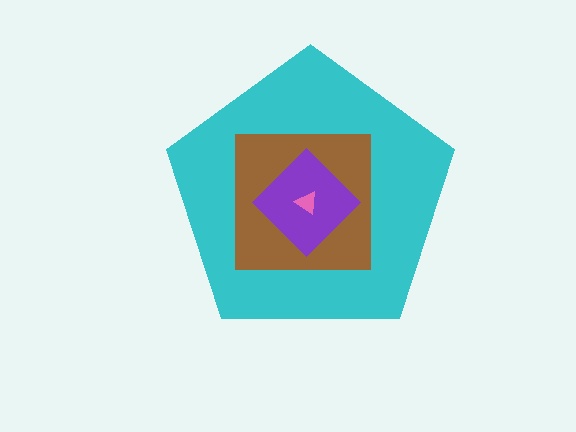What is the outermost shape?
The cyan pentagon.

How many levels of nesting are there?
4.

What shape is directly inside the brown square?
The purple diamond.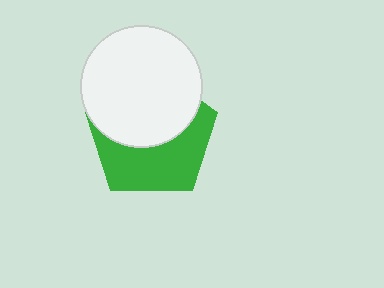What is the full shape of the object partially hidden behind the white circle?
The partially hidden object is a green pentagon.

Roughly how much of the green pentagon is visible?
About half of it is visible (roughly 50%).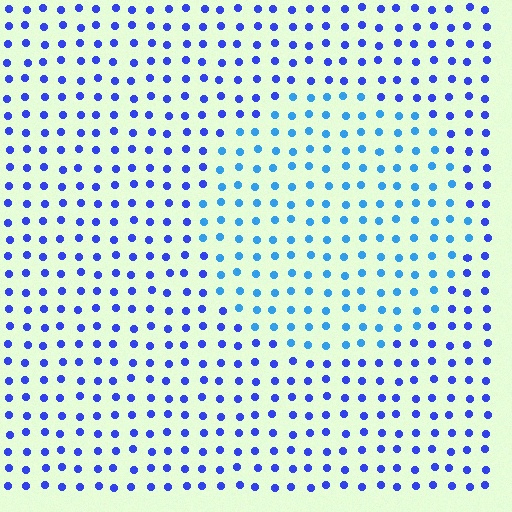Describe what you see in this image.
The image is filled with small blue elements in a uniform arrangement. A circle-shaped region is visible where the elements are tinted to a slightly different hue, forming a subtle color boundary.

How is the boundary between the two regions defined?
The boundary is defined purely by a slight shift in hue (about 30 degrees). Spacing, size, and orientation are identical on both sides.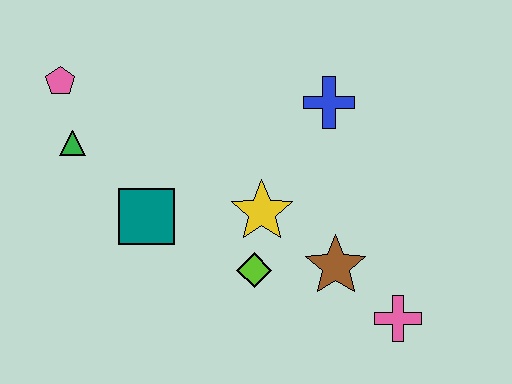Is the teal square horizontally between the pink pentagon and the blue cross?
Yes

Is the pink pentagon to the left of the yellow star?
Yes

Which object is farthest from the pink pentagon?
The pink cross is farthest from the pink pentagon.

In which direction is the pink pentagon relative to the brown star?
The pink pentagon is to the left of the brown star.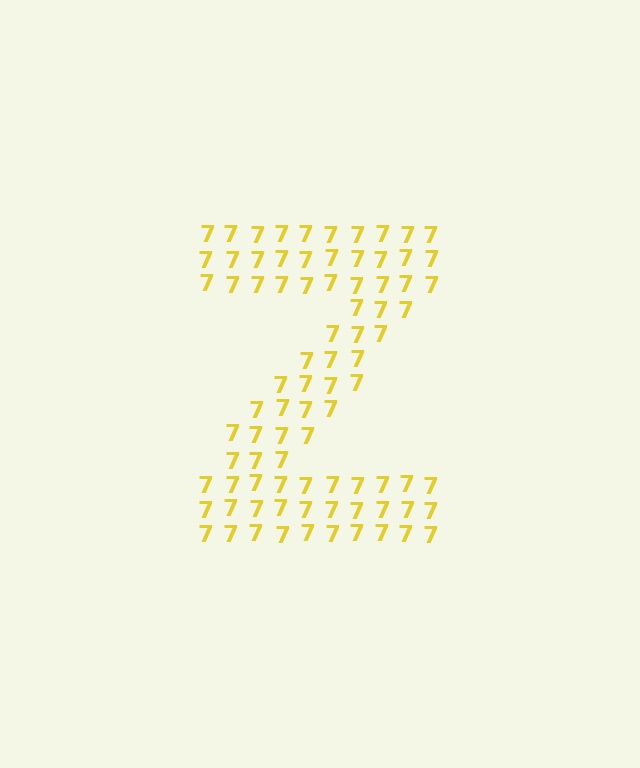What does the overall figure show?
The overall figure shows the letter Z.